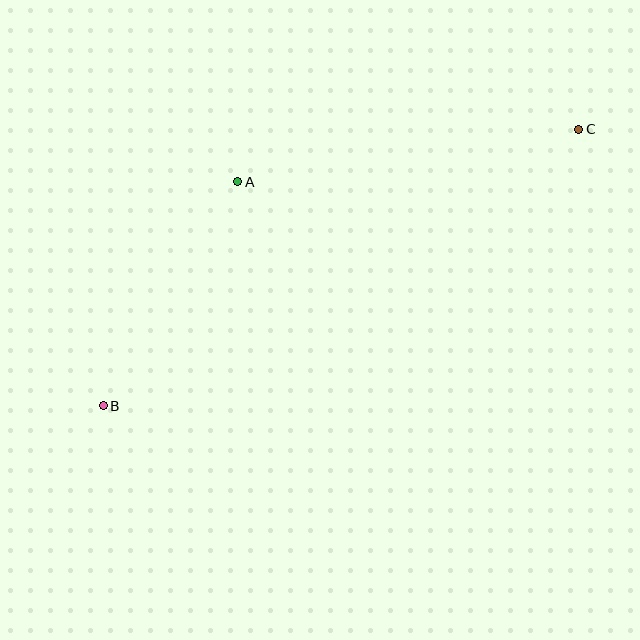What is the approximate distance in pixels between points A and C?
The distance between A and C is approximately 345 pixels.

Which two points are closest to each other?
Points A and B are closest to each other.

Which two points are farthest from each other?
Points B and C are farthest from each other.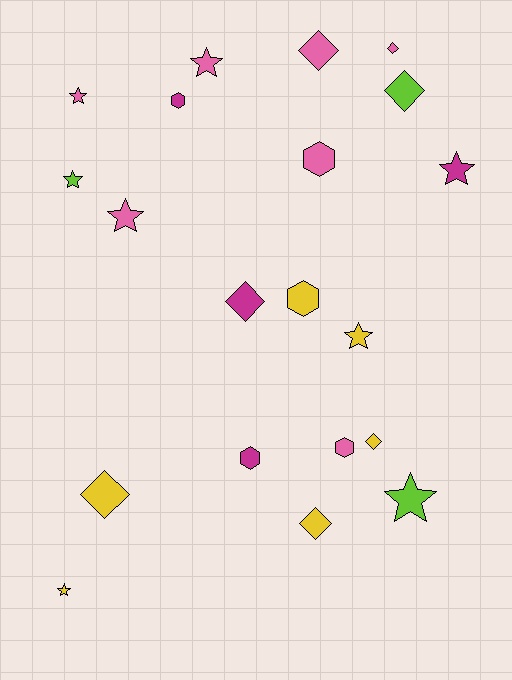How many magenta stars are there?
There is 1 magenta star.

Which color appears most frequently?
Pink, with 7 objects.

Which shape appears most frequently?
Star, with 8 objects.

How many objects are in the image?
There are 20 objects.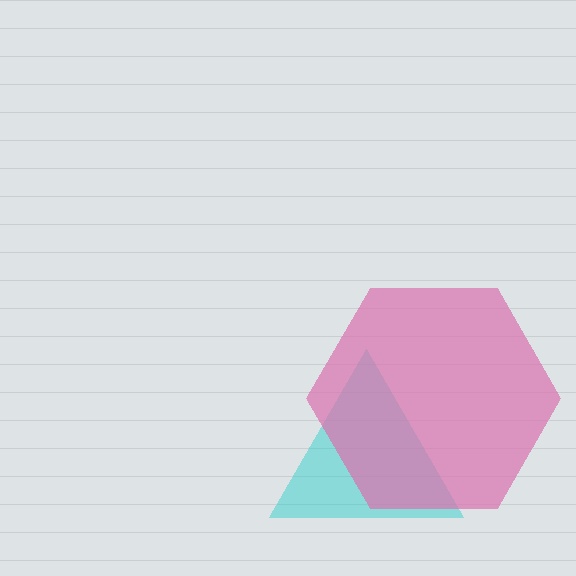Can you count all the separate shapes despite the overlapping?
Yes, there are 2 separate shapes.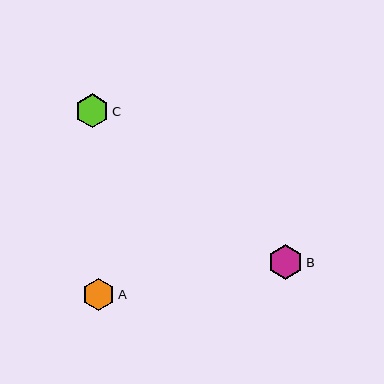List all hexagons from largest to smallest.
From largest to smallest: B, C, A.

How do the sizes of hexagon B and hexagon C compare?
Hexagon B and hexagon C are approximately the same size.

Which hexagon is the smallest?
Hexagon A is the smallest with a size of approximately 32 pixels.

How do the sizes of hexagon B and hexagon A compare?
Hexagon B and hexagon A are approximately the same size.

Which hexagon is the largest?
Hexagon B is the largest with a size of approximately 35 pixels.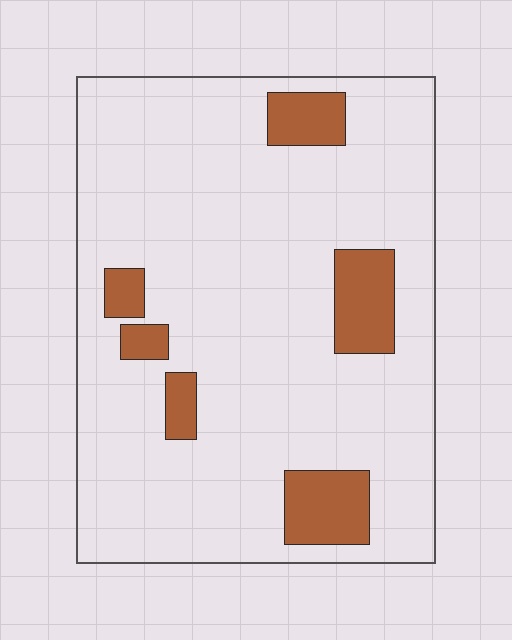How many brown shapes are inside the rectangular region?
6.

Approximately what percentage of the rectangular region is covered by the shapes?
Approximately 15%.